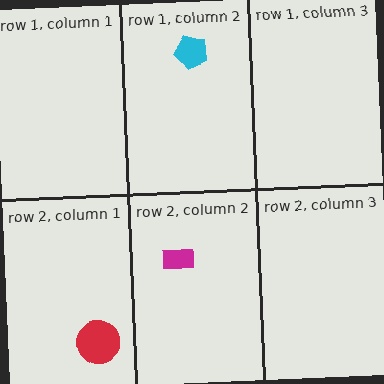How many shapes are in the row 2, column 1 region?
1.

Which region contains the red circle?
The row 2, column 1 region.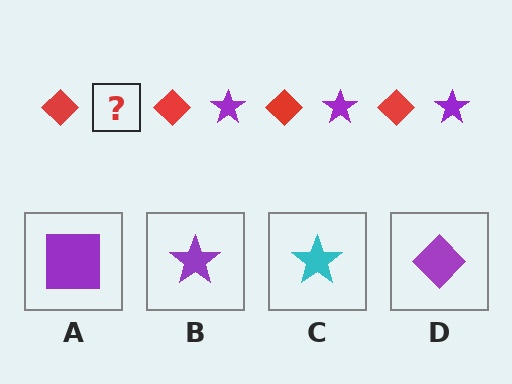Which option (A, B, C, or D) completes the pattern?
B.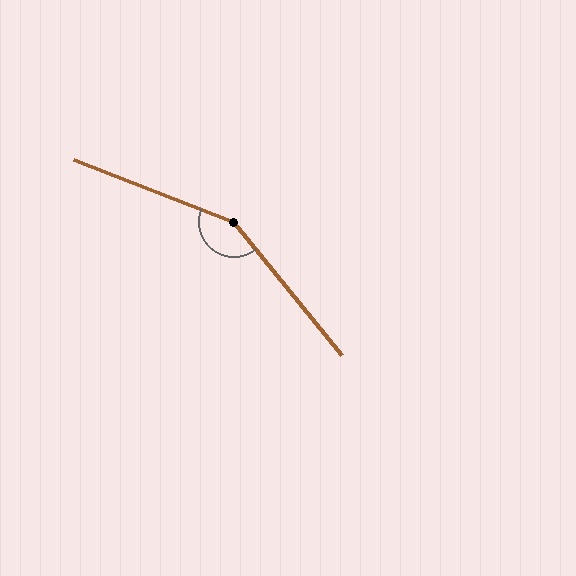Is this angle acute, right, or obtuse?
It is obtuse.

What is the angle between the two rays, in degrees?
Approximately 150 degrees.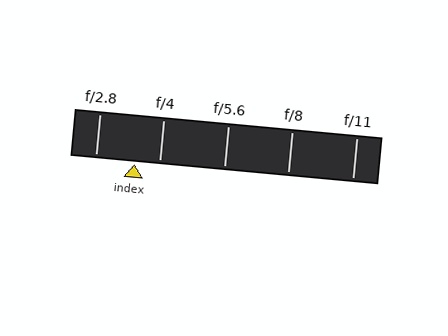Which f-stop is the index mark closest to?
The index mark is closest to f/4.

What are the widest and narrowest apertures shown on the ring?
The widest aperture shown is f/2.8 and the narrowest is f/11.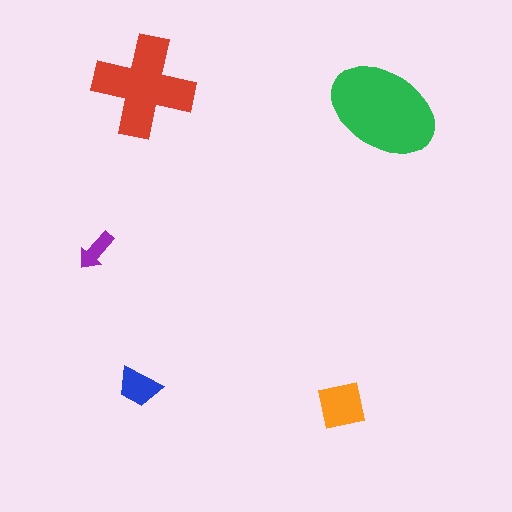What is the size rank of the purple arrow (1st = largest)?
5th.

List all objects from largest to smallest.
The green ellipse, the red cross, the orange square, the blue trapezoid, the purple arrow.